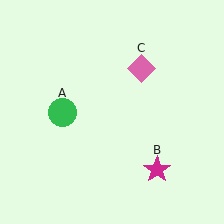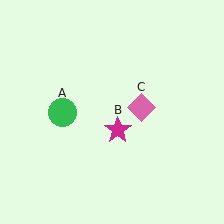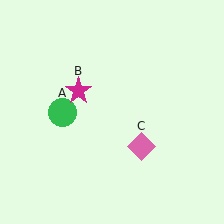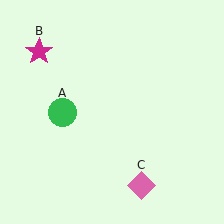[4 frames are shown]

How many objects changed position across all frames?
2 objects changed position: magenta star (object B), pink diamond (object C).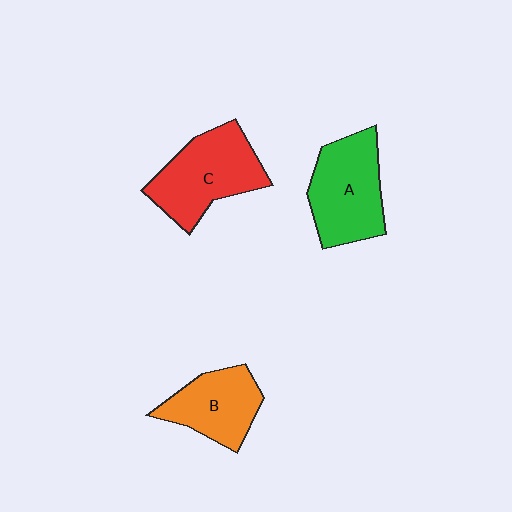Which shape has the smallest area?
Shape B (orange).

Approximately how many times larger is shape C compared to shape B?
Approximately 1.3 times.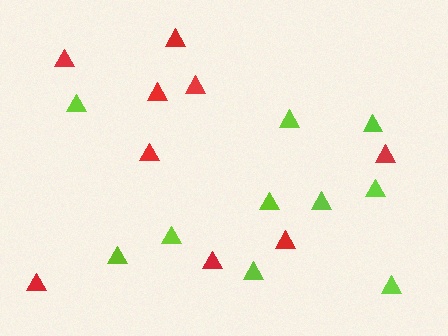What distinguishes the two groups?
There are 2 groups: one group of red triangles (9) and one group of lime triangles (10).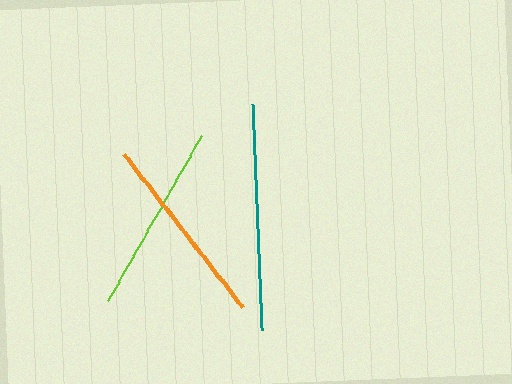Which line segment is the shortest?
The lime line is the shortest at approximately 190 pixels.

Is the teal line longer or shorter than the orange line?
The teal line is longer than the orange line.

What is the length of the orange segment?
The orange segment is approximately 193 pixels long.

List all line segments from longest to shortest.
From longest to shortest: teal, orange, lime.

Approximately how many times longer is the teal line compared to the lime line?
The teal line is approximately 1.2 times the length of the lime line.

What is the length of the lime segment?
The lime segment is approximately 190 pixels long.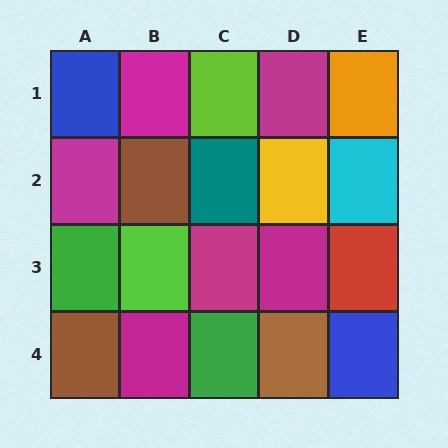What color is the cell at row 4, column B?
Magenta.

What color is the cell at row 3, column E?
Red.